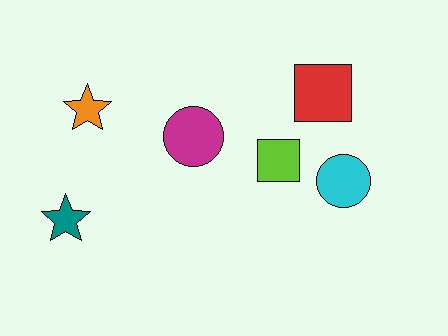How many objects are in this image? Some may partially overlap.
There are 6 objects.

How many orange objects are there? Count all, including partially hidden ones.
There is 1 orange object.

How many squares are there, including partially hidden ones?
There are 2 squares.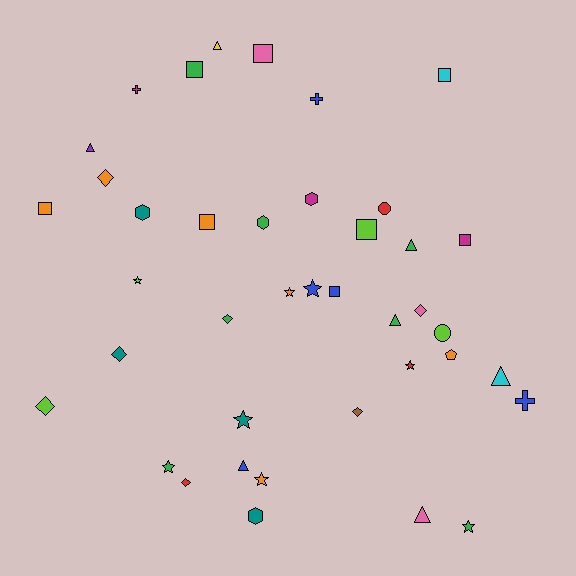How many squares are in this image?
There are 8 squares.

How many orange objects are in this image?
There are 6 orange objects.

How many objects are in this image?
There are 40 objects.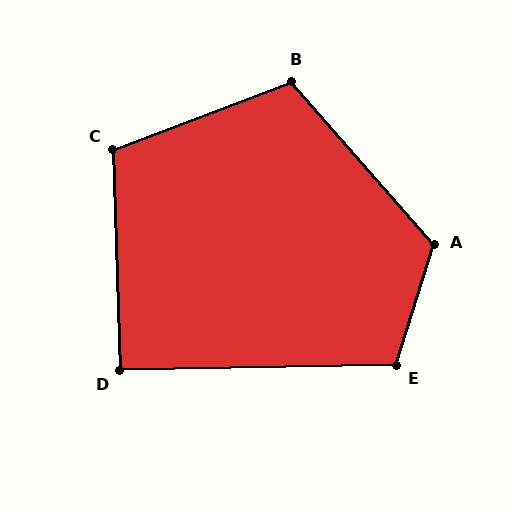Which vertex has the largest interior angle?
A, at approximately 122 degrees.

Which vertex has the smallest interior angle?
D, at approximately 91 degrees.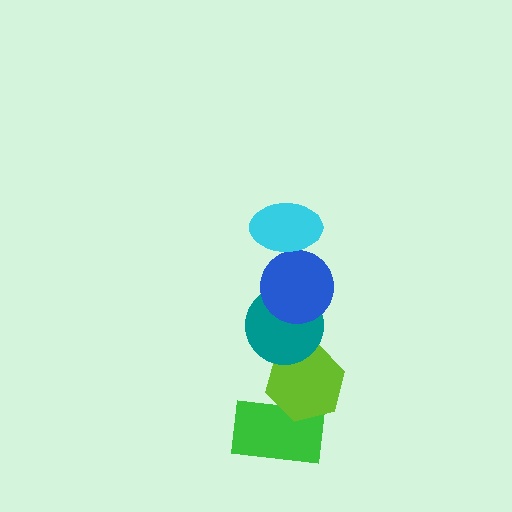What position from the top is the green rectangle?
The green rectangle is 5th from the top.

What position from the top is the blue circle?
The blue circle is 2nd from the top.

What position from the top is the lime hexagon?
The lime hexagon is 4th from the top.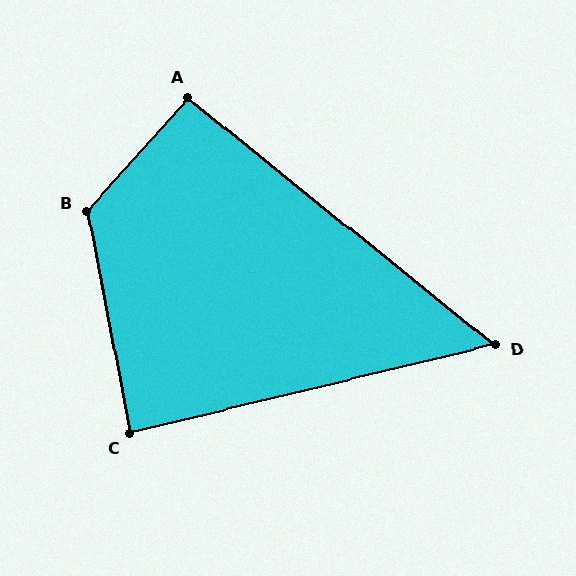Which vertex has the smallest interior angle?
D, at approximately 52 degrees.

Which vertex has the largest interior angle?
B, at approximately 128 degrees.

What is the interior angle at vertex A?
Approximately 93 degrees (approximately right).